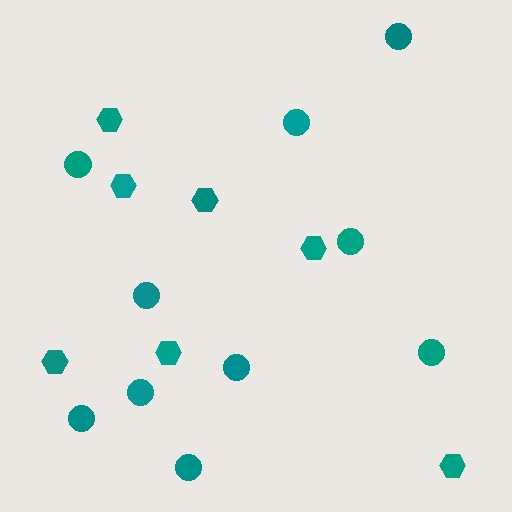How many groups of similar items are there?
There are 2 groups: one group of hexagons (7) and one group of circles (10).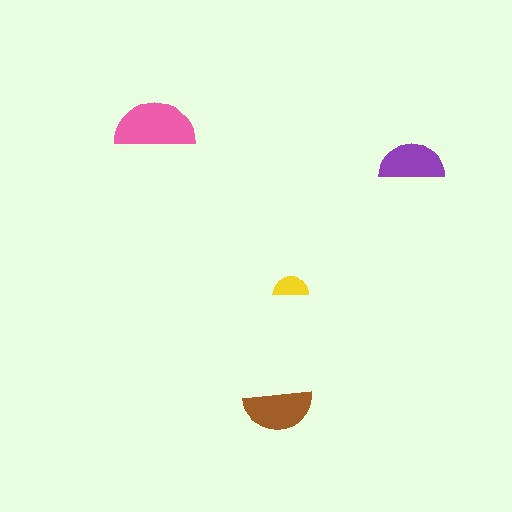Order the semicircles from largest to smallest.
the pink one, the brown one, the purple one, the yellow one.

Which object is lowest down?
The brown semicircle is bottommost.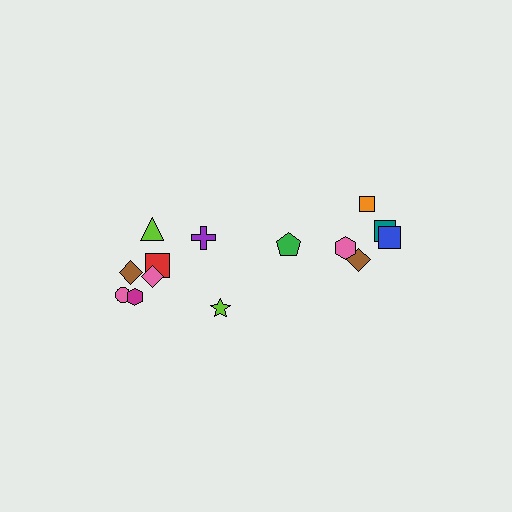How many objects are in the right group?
There are 6 objects.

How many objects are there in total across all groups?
There are 14 objects.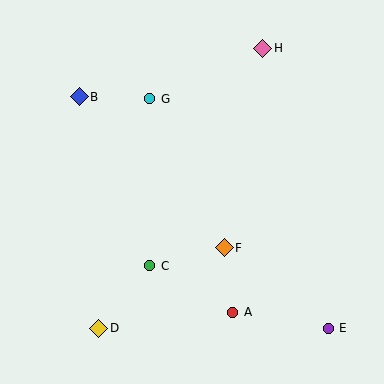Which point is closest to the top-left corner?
Point B is closest to the top-left corner.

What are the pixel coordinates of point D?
Point D is at (99, 328).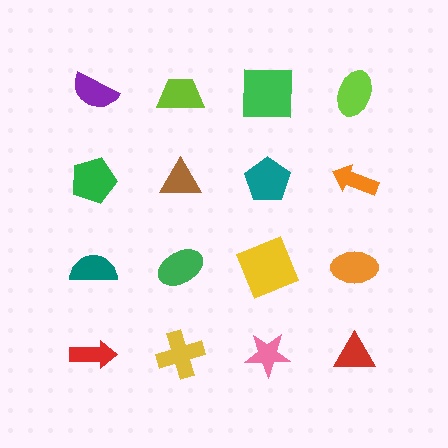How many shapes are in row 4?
4 shapes.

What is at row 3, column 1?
A teal semicircle.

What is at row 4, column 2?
A yellow cross.